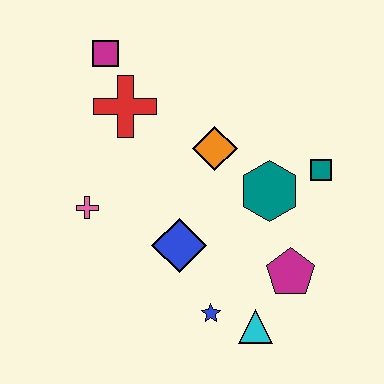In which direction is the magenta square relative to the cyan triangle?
The magenta square is above the cyan triangle.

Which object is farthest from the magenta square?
The cyan triangle is farthest from the magenta square.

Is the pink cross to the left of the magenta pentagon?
Yes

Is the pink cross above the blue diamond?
Yes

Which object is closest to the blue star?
The cyan triangle is closest to the blue star.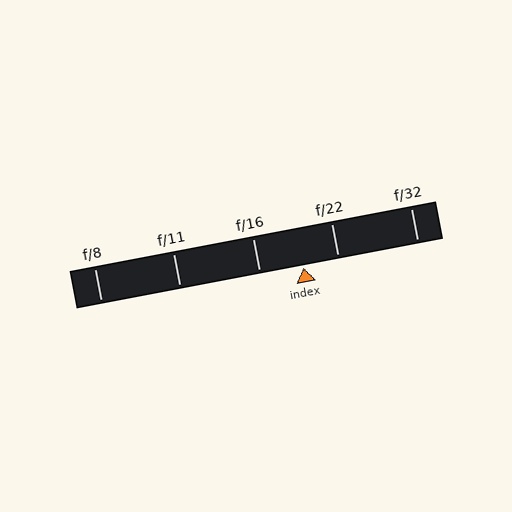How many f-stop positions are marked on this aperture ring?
There are 5 f-stop positions marked.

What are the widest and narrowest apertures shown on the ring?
The widest aperture shown is f/8 and the narrowest is f/32.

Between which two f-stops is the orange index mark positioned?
The index mark is between f/16 and f/22.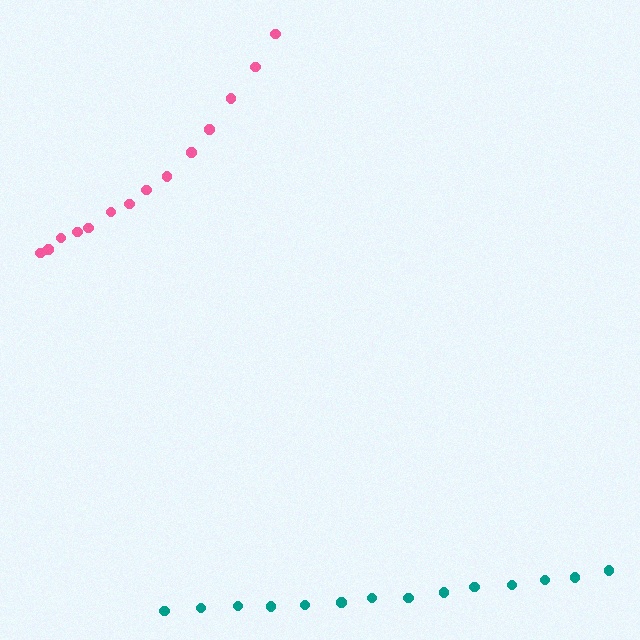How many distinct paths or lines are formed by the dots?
There are 2 distinct paths.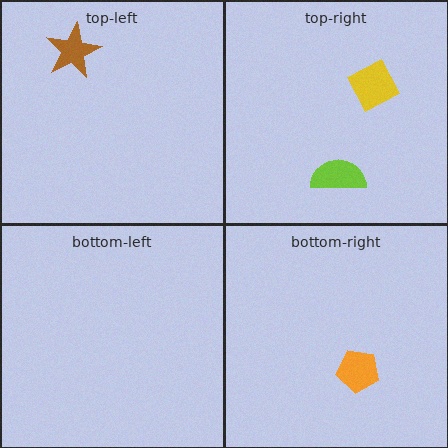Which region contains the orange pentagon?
The bottom-right region.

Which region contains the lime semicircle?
The top-right region.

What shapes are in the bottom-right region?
The orange pentagon.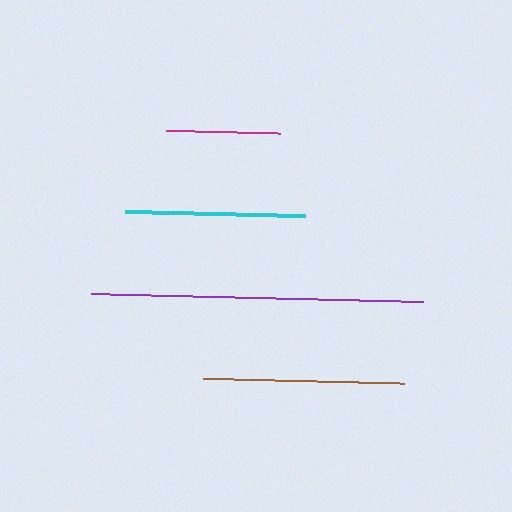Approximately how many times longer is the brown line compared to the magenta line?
The brown line is approximately 1.8 times the length of the magenta line.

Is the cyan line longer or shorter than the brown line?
The brown line is longer than the cyan line.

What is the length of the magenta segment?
The magenta segment is approximately 113 pixels long.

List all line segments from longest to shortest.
From longest to shortest: purple, brown, cyan, magenta.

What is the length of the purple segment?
The purple segment is approximately 331 pixels long.